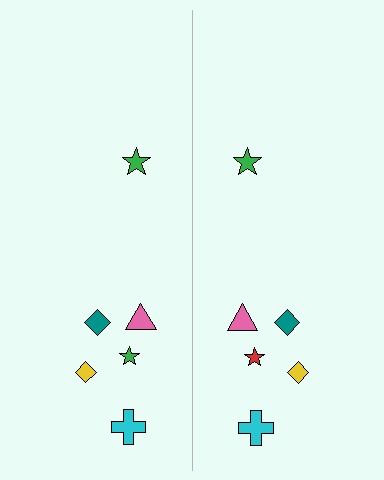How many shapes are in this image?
There are 12 shapes in this image.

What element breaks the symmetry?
The red star on the right side breaks the symmetry — its mirror counterpart is green.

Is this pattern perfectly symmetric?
No, the pattern is not perfectly symmetric. The red star on the right side breaks the symmetry — its mirror counterpart is green.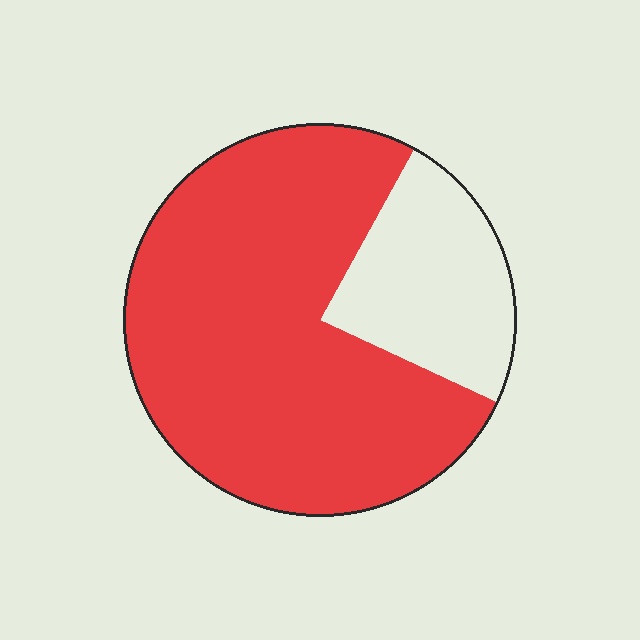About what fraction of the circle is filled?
About three quarters (3/4).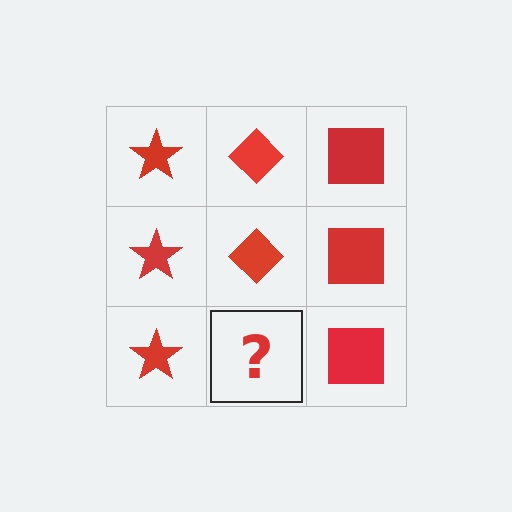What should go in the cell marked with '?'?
The missing cell should contain a red diamond.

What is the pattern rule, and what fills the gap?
The rule is that each column has a consistent shape. The gap should be filled with a red diamond.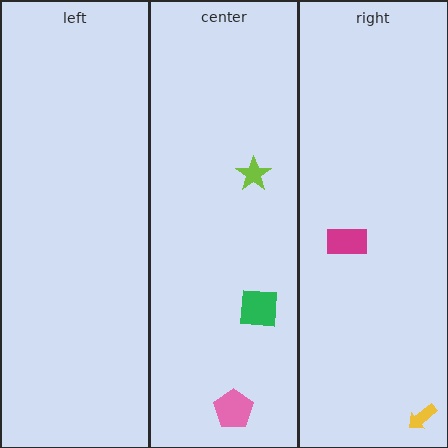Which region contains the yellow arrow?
The right region.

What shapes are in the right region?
The magenta rectangle, the yellow arrow.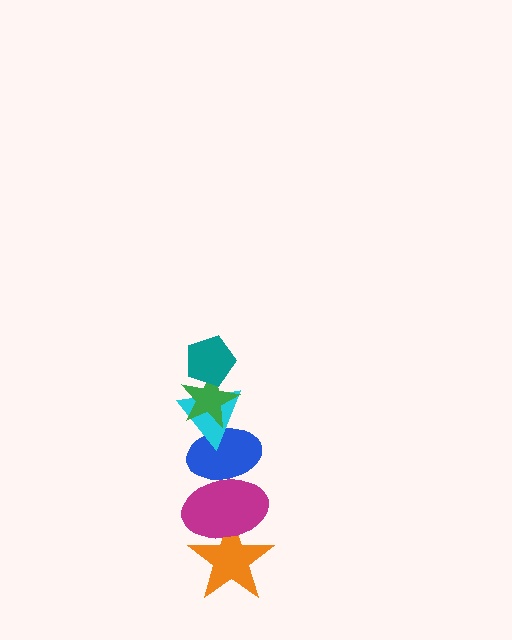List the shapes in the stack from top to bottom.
From top to bottom: the teal pentagon, the green star, the cyan triangle, the blue ellipse, the magenta ellipse, the orange star.